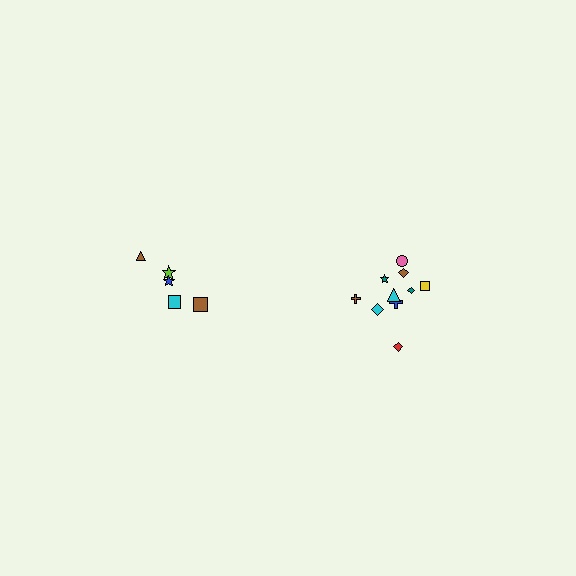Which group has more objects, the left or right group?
The right group.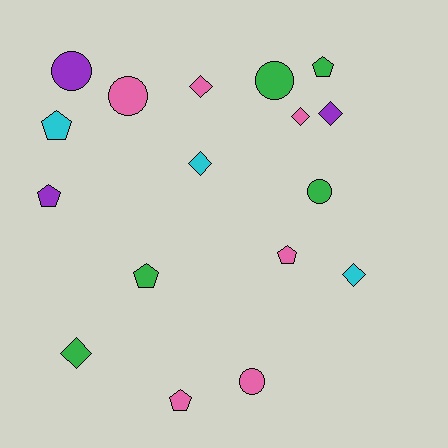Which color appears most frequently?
Pink, with 6 objects.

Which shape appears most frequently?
Pentagon, with 6 objects.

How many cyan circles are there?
There are no cyan circles.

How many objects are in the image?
There are 17 objects.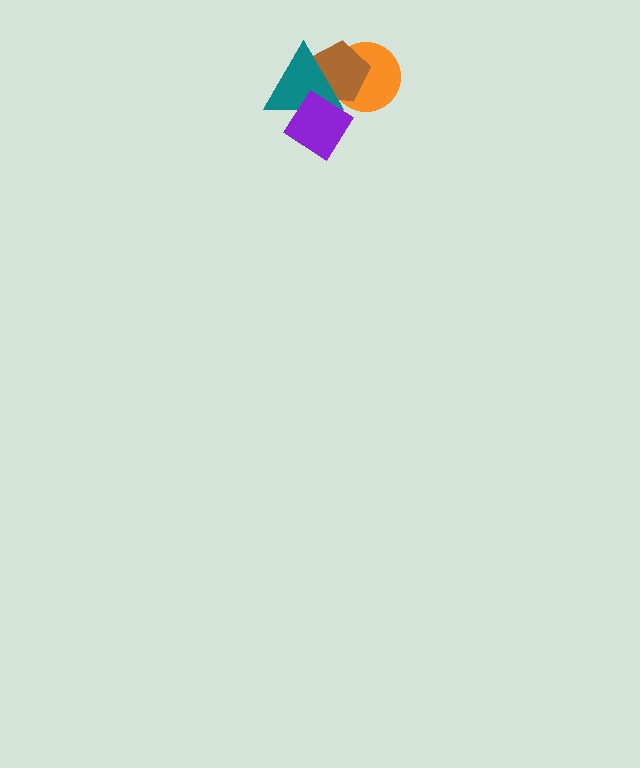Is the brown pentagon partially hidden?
Yes, it is partially covered by another shape.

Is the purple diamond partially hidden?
No, no other shape covers it.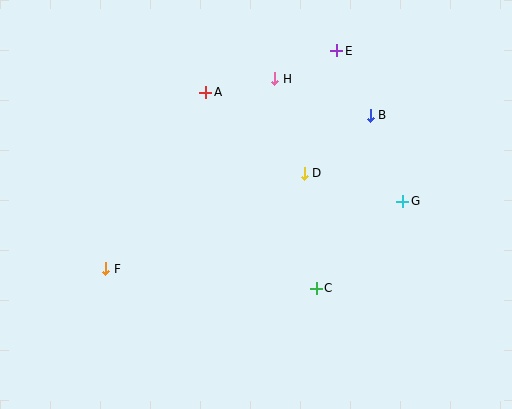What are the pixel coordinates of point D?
Point D is at (304, 173).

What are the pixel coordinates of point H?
Point H is at (275, 79).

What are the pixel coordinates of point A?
Point A is at (206, 92).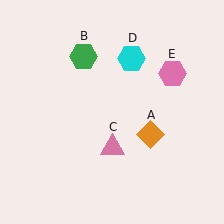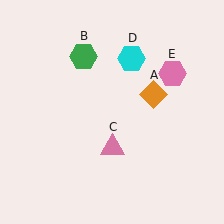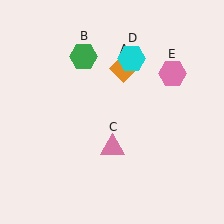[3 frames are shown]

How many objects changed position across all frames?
1 object changed position: orange diamond (object A).